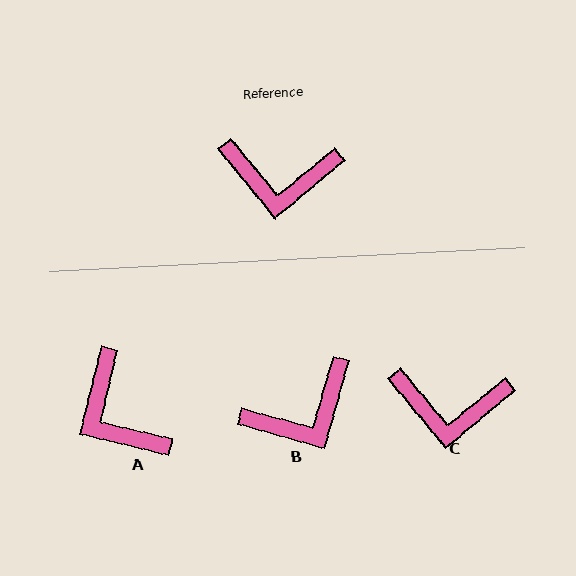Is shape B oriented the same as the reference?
No, it is off by about 35 degrees.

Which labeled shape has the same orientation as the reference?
C.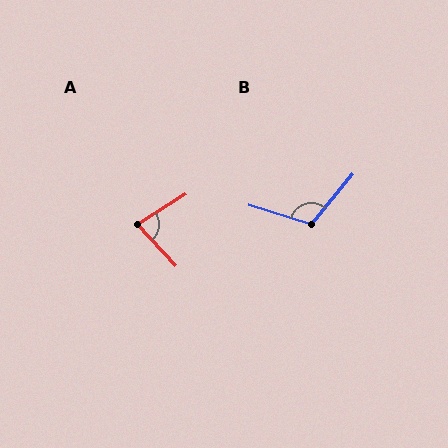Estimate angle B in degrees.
Approximately 112 degrees.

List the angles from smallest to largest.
A (80°), B (112°).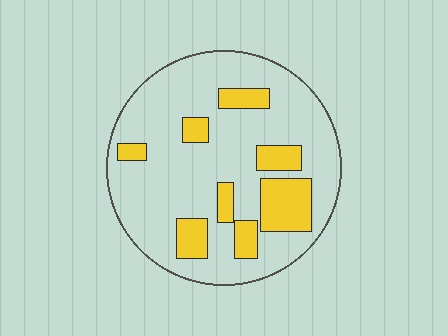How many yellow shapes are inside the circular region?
8.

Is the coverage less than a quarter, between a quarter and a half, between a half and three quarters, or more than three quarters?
Less than a quarter.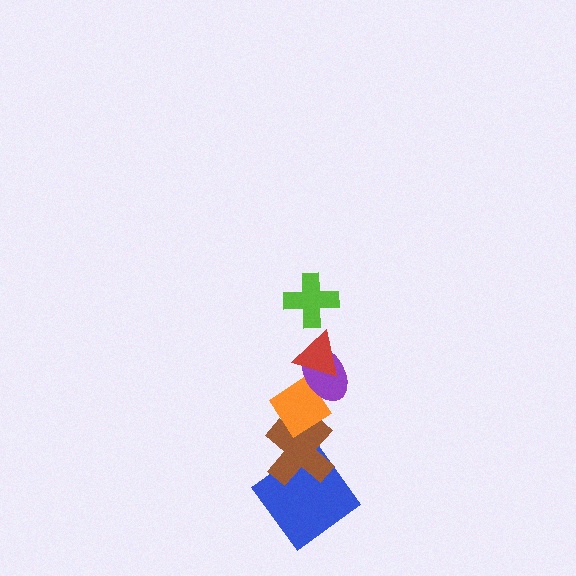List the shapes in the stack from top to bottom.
From top to bottom: the lime cross, the red triangle, the purple ellipse, the orange diamond, the brown cross, the blue diamond.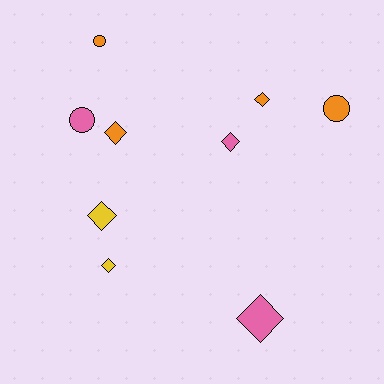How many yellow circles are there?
There are no yellow circles.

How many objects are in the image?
There are 9 objects.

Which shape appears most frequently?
Diamond, with 6 objects.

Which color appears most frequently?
Orange, with 4 objects.